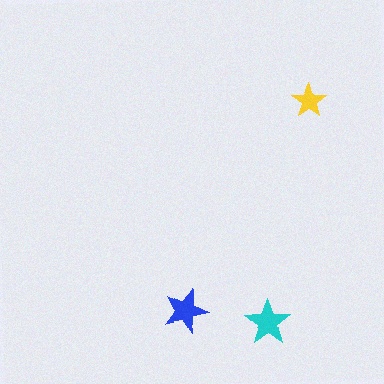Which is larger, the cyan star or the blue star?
The cyan one.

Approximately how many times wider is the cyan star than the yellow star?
About 1.5 times wider.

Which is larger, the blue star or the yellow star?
The blue one.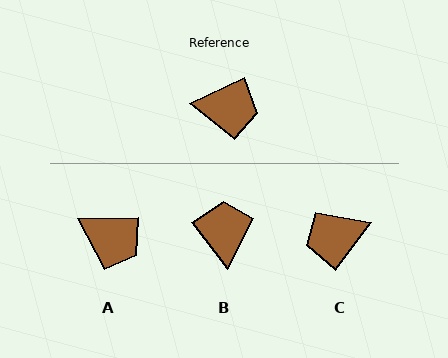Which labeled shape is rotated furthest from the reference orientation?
C, about 152 degrees away.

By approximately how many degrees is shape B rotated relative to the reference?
Approximately 102 degrees counter-clockwise.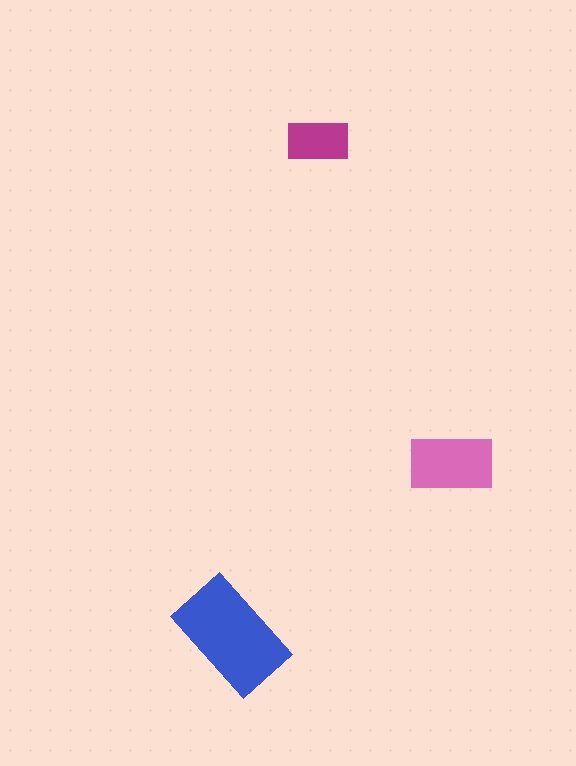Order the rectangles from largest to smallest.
the blue one, the pink one, the magenta one.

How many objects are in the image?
There are 3 objects in the image.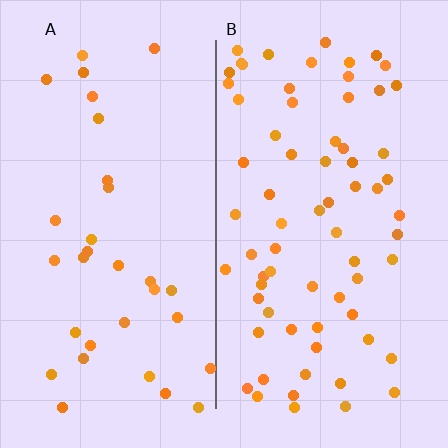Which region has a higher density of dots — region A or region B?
B (the right).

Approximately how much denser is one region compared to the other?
Approximately 2.1× — region B over region A.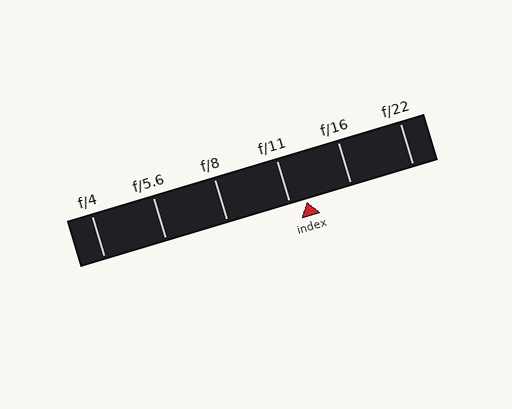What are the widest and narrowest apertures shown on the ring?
The widest aperture shown is f/4 and the narrowest is f/22.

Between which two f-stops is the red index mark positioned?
The index mark is between f/11 and f/16.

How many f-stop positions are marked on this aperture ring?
There are 6 f-stop positions marked.